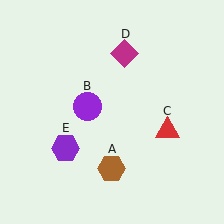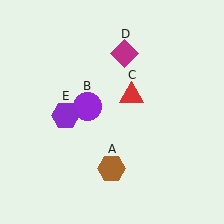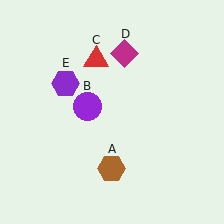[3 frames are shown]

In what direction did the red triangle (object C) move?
The red triangle (object C) moved up and to the left.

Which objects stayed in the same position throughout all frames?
Brown hexagon (object A) and purple circle (object B) and magenta diamond (object D) remained stationary.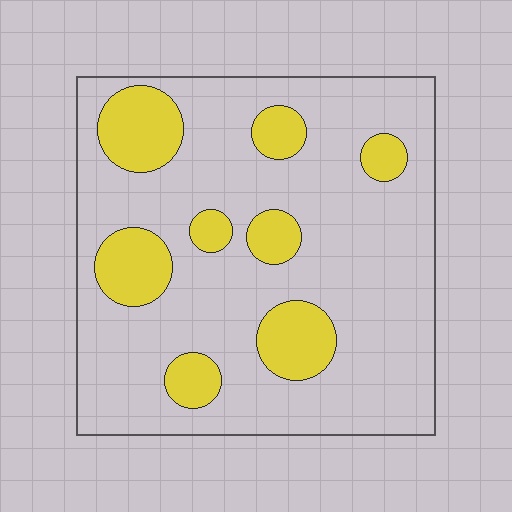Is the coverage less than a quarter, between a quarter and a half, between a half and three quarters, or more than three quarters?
Less than a quarter.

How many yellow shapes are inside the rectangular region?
8.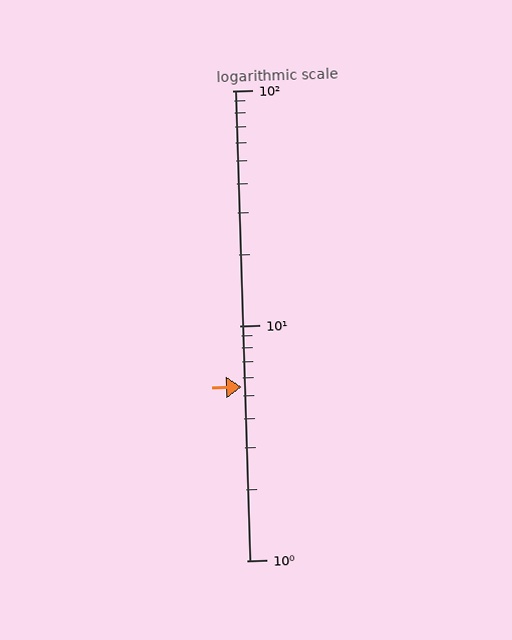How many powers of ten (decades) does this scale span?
The scale spans 2 decades, from 1 to 100.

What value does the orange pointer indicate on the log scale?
The pointer indicates approximately 5.5.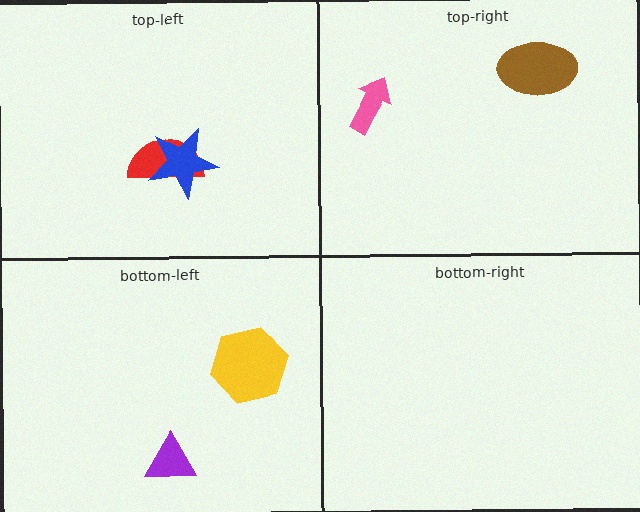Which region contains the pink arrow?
The top-right region.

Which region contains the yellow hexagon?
The bottom-left region.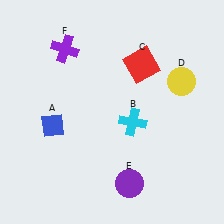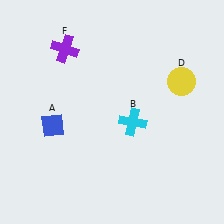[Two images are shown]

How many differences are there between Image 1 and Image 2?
There are 2 differences between the two images.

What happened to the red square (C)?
The red square (C) was removed in Image 2. It was in the top-right area of Image 1.